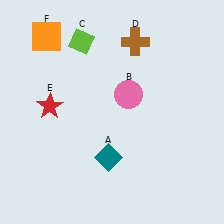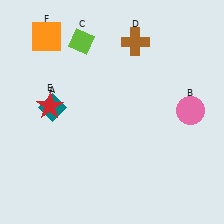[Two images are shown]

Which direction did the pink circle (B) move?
The pink circle (B) moved right.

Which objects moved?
The objects that moved are: the teal diamond (A), the pink circle (B).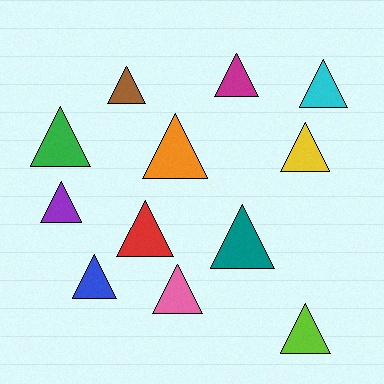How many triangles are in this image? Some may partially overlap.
There are 12 triangles.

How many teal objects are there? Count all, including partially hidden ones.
There is 1 teal object.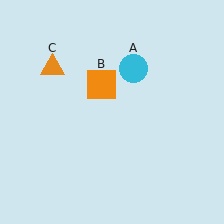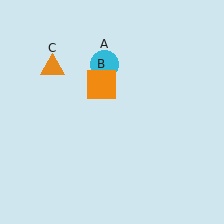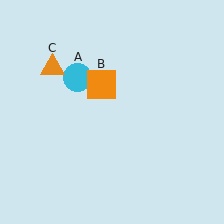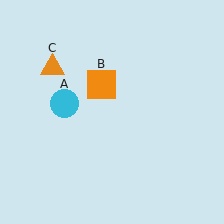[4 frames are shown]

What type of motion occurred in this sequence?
The cyan circle (object A) rotated counterclockwise around the center of the scene.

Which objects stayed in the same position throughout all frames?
Orange square (object B) and orange triangle (object C) remained stationary.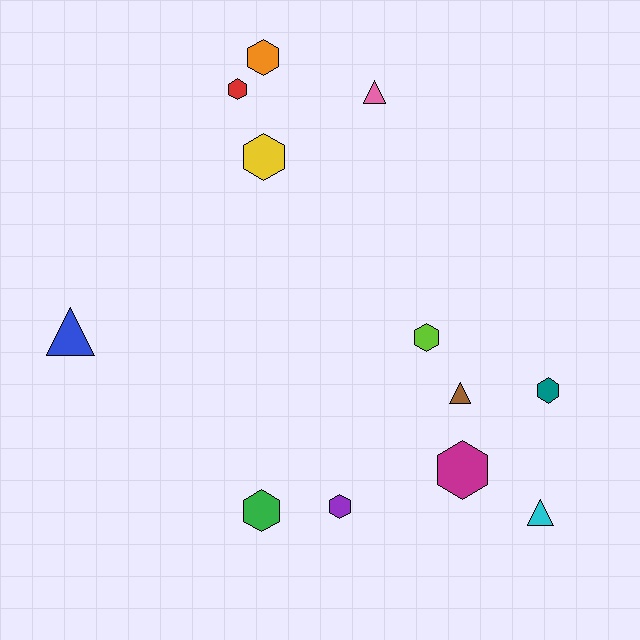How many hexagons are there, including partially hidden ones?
There are 8 hexagons.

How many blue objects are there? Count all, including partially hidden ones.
There is 1 blue object.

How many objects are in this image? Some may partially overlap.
There are 12 objects.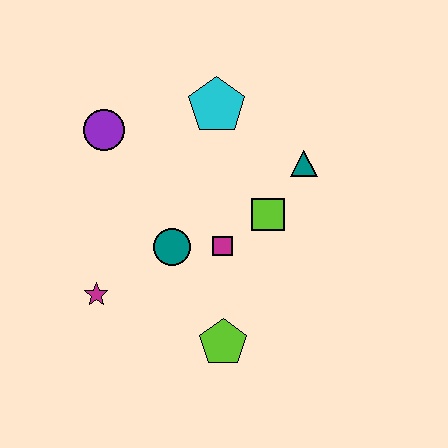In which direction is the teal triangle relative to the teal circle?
The teal triangle is to the right of the teal circle.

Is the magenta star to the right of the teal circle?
No